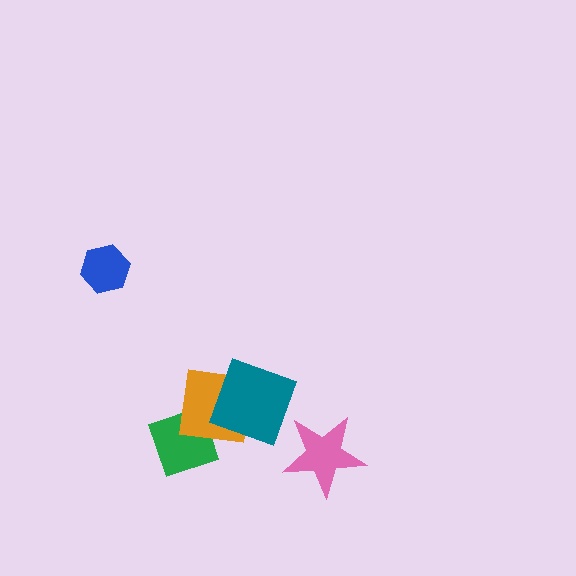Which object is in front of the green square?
The orange square is in front of the green square.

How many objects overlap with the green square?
1 object overlaps with the green square.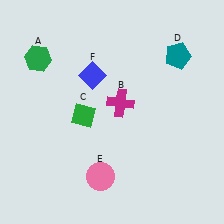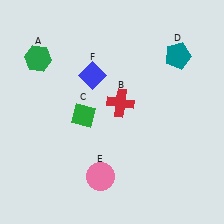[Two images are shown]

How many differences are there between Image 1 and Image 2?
There is 1 difference between the two images.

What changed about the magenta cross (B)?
In Image 1, B is magenta. In Image 2, it changed to red.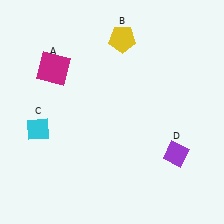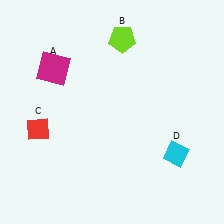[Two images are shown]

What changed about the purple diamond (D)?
In Image 1, D is purple. In Image 2, it changed to cyan.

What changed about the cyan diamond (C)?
In Image 1, C is cyan. In Image 2, it changed to red.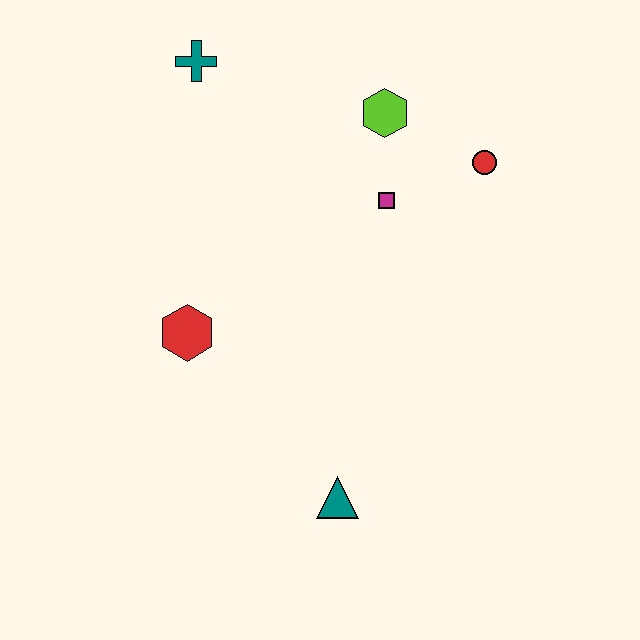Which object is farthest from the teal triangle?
The teal cross is farthest from the teal triangle.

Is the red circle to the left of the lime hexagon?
No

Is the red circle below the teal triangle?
No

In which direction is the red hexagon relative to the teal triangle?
The red hexagon is above the teal triangle.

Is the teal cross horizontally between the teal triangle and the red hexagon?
Yes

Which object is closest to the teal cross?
The lime hexagon is closest to the teal cross.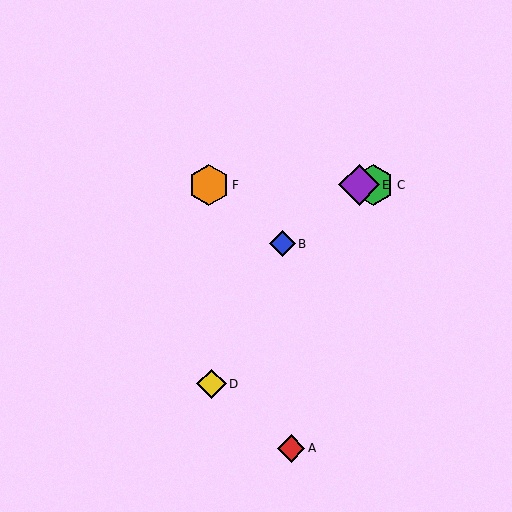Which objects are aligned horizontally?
Objects C, E, F are aligned horizontally.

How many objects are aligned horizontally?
3 objects (C, E, F) are aligned horizontally.